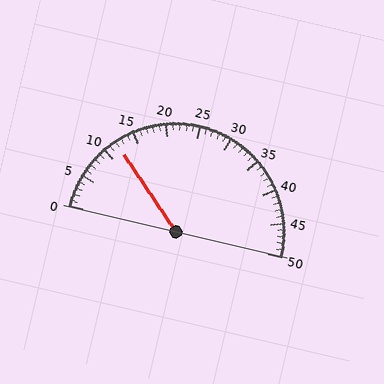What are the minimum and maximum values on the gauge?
The gauge ranges from 0 to 50.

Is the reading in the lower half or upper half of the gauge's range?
The reading is in the lower half of the range (0 to 50).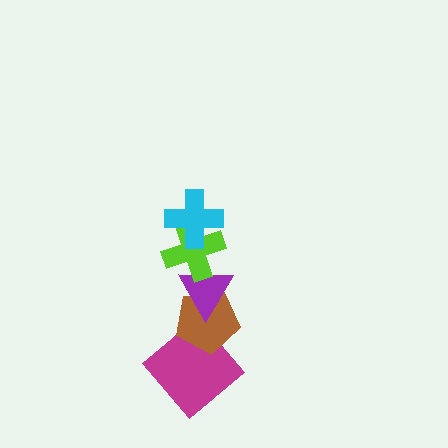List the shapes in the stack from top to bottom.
From top to bottom: the cyan cross, the lime cross, the purple triangle, the brown pentagon, the magenta diamond.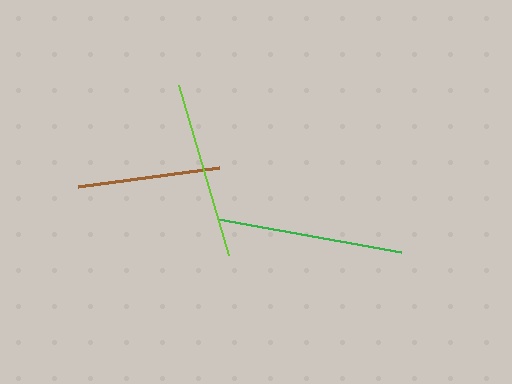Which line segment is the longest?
The green line is the longest at approximately 186 pixels.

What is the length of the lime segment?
The lime segment is approximately 176 pixels long.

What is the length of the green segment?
The green segment is approximately 186 pixels long.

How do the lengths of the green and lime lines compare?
The green and lime lines are approximately the same length.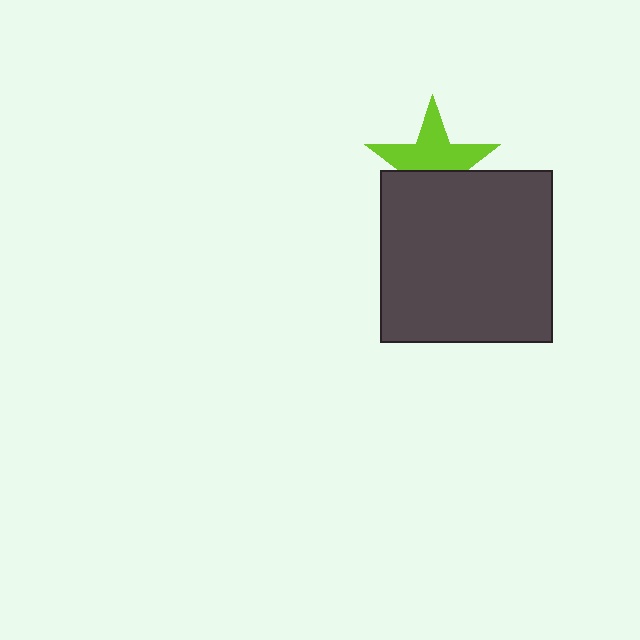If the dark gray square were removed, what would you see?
You would see the complete lime star.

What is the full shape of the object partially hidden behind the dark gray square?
The partially hidden object is a lime star.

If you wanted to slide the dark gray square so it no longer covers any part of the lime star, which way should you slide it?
Slide it down — that is the most direct way to separate the two shapes.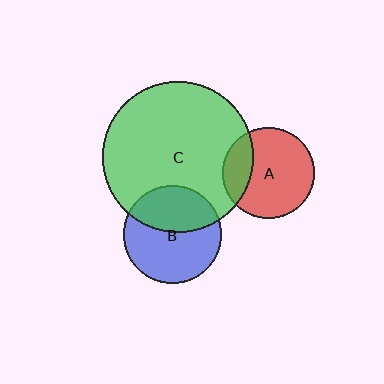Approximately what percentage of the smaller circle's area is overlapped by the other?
Approximately 40%.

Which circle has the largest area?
Circle C (green).